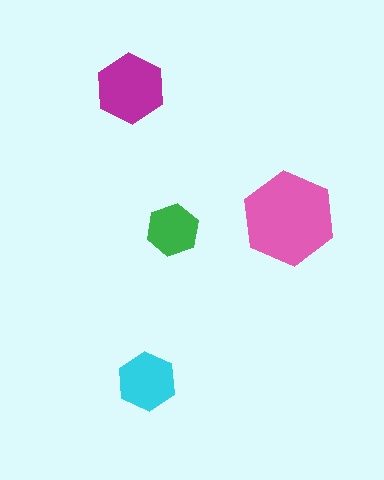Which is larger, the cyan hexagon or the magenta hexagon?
The magenta one.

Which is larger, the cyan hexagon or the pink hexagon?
The pink one.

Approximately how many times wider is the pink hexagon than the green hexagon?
About 2 times wider.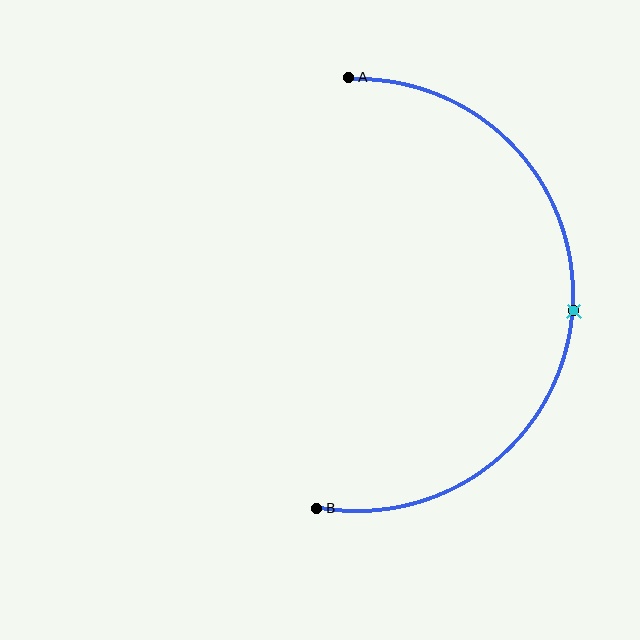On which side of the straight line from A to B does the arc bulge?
The arc bulges to the right of the straight line connecting A and B.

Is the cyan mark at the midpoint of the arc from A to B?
Yes. The cyan mark lies on the arc at equal arc-length from both A and B — it is the arc midpoint.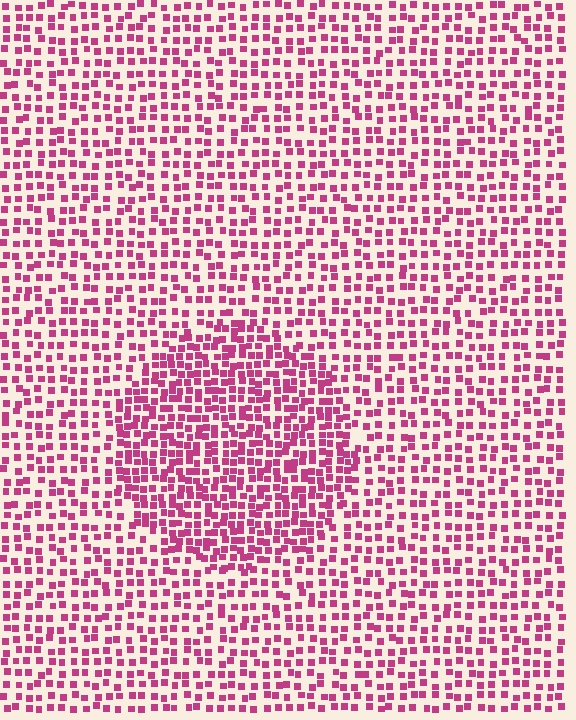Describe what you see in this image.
The image contains small magenta elements arranged at two different densities. A circle-shaped region is visible where the elements are more densely packed than the surrounding area.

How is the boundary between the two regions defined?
The boundary is defined by a change in element density (approximately 1.7x ratio). All elements are the same color, size, and shape.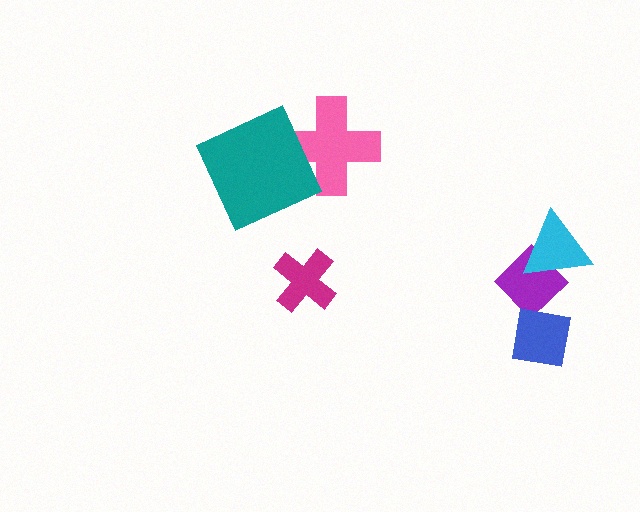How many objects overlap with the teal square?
1 object overlaps with the teal square.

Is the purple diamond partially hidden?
Yes, it is partially covered by another shape.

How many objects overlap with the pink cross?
1 object overlaps with the pink cross.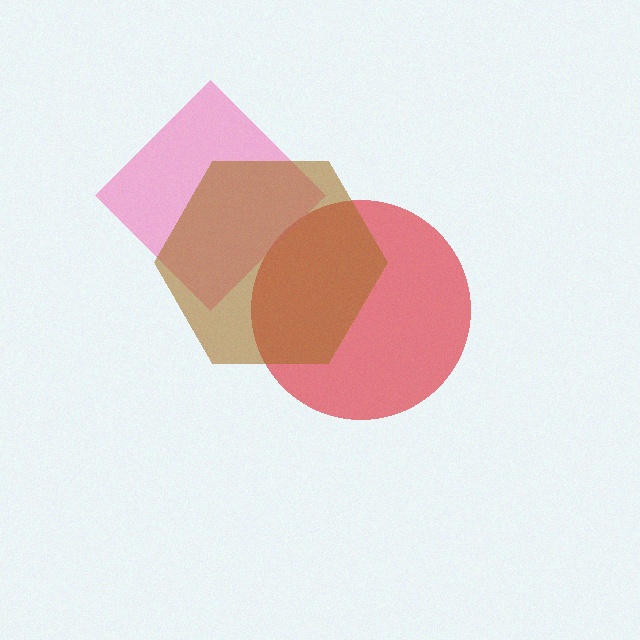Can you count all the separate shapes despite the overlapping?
Yes, there are 3 separate shapes.